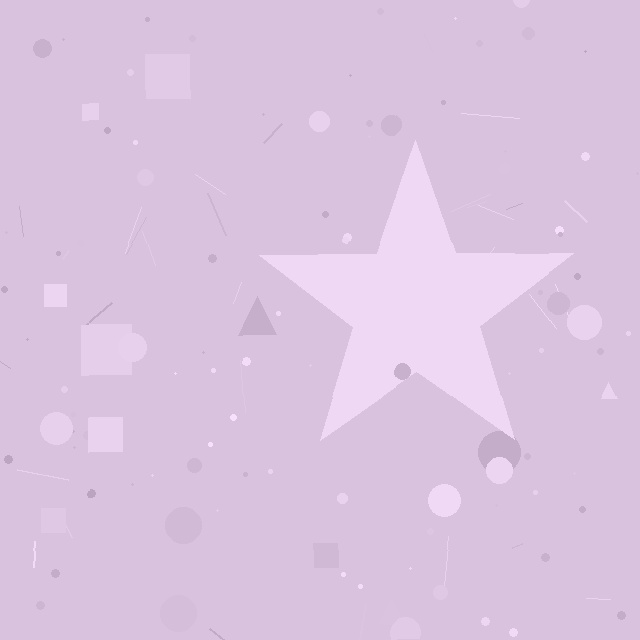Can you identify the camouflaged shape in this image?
The camouflaged shape is a star.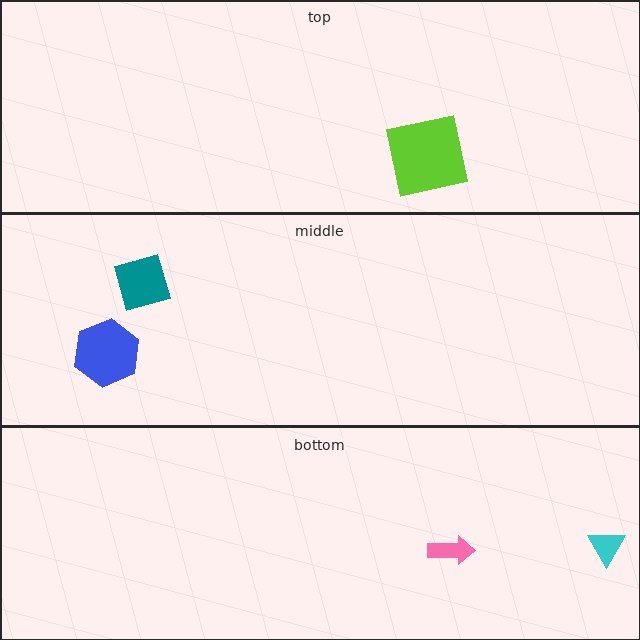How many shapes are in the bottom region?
2.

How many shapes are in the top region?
1.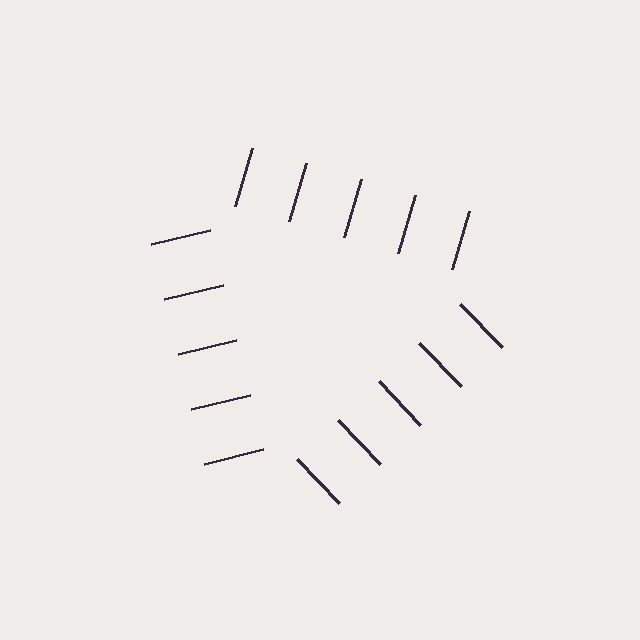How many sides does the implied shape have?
3 sides — the line-ends trace a triangle.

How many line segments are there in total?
15 — 5 along each of the 3 edges.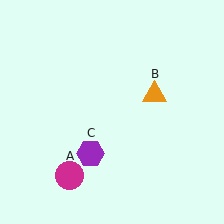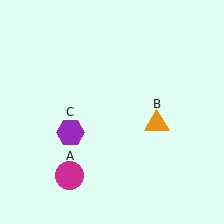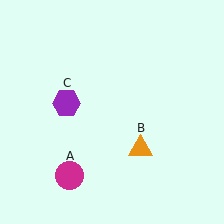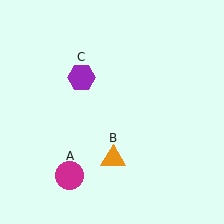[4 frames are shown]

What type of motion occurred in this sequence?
The orange triangle (object B), purple hexagon (object C) rotated clockwise around the center of the scene.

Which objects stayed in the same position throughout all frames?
Magenta circle (object A) remained stationary.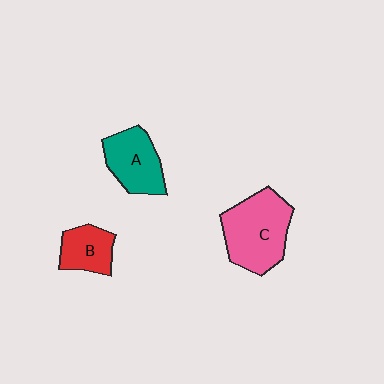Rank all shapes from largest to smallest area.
From largest to smallest: C (pink), A (teal), B (red).